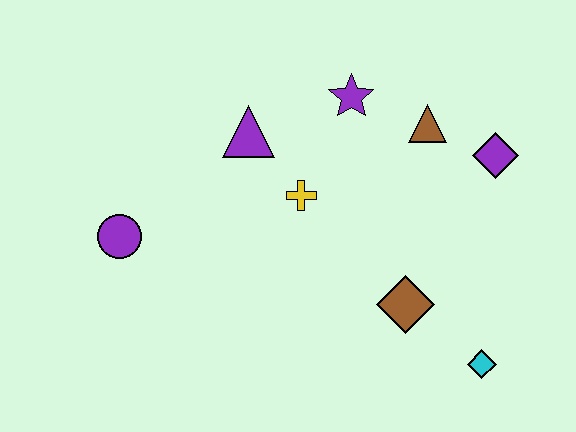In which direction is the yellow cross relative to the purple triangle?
The yellow cross is below the purple triangle.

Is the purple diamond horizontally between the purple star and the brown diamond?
No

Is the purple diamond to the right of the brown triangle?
Yes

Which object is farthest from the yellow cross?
The cyan diamond is farthest from the yellow cross.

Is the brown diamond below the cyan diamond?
No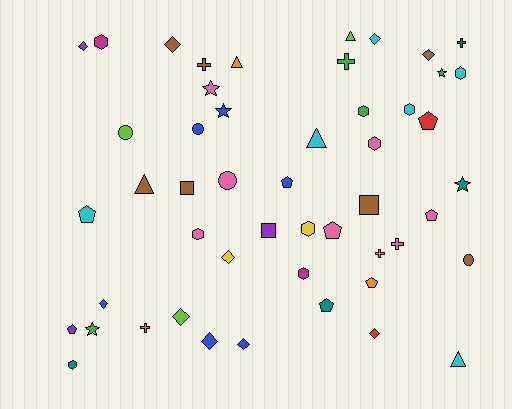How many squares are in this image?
There are 3 squares.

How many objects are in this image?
There are 50 objects.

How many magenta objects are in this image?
There are 2 magenta objects.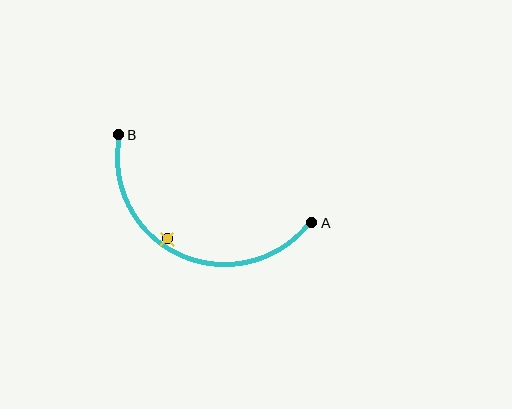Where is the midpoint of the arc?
The arc midpoint is the point on the curve farthest from the straight line joining A and B. It sits below that line.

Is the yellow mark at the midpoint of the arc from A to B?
No — the yellow mark does not lie on the arc at all. It sits slightly inside the curve.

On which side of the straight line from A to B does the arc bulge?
The arc bulges below the straight line connecting A and B.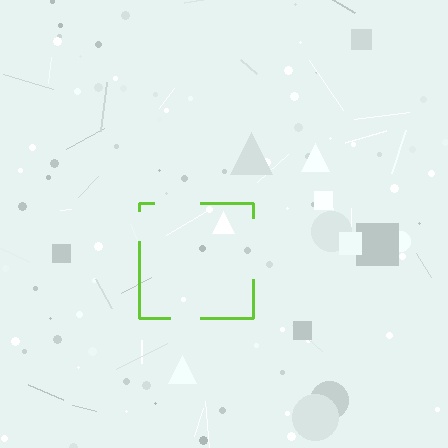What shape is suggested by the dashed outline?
The dashed outline suggests a square.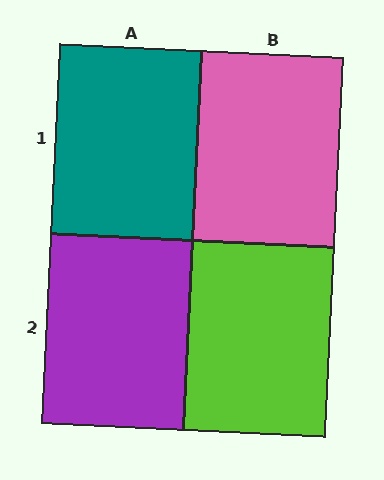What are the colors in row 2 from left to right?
Purple, lime.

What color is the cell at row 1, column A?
Teal.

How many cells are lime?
1 cell is lime.